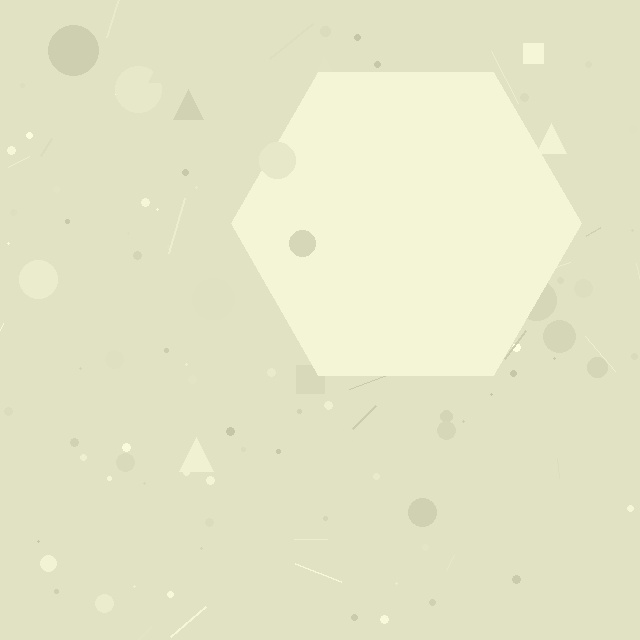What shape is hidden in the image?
A hexagon is hidden in the image.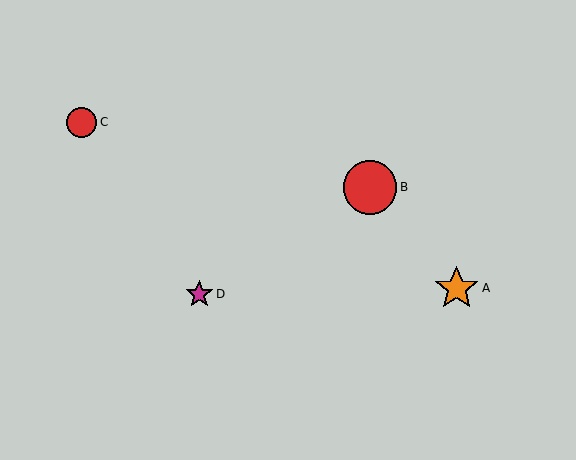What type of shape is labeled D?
Shape D is a magenta star.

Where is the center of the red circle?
The center of the red circle is at (82, 122).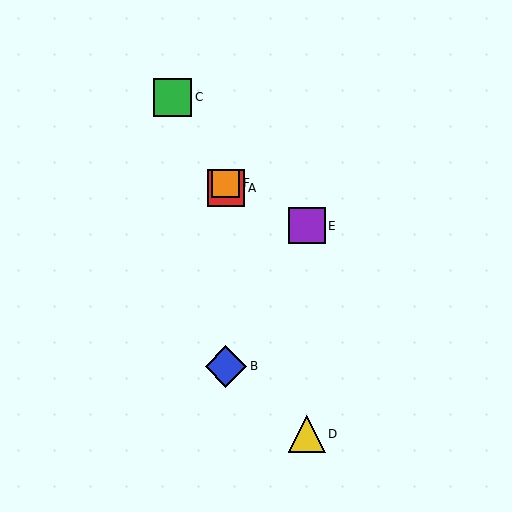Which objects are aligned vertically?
Objects A, B, F are aligned vertically.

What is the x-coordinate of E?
Object E is at x≈307.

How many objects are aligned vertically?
3 objects (A, B, F) are aligned vertically.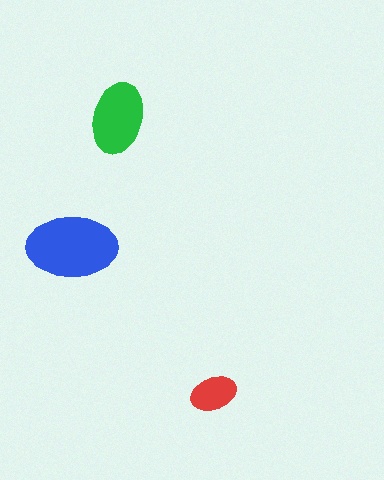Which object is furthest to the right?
The red ellipse is rightmost.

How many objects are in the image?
There are 3 objects in the image.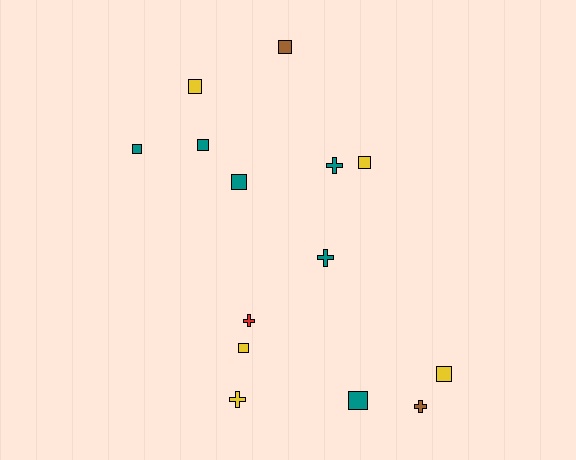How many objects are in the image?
There are 14 objects.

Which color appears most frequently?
Teal, with 6 objects.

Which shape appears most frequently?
Square, with 9 objects.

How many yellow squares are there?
There are 4 yellow squares.